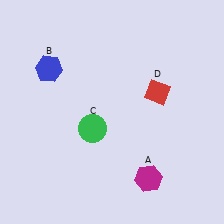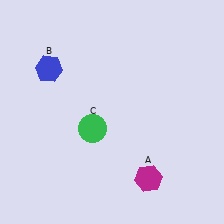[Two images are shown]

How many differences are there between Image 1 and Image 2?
There is 1 difference between the two images.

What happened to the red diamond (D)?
The red diamond (D) was removed in Image 2. It was in the top-right area of Image 1.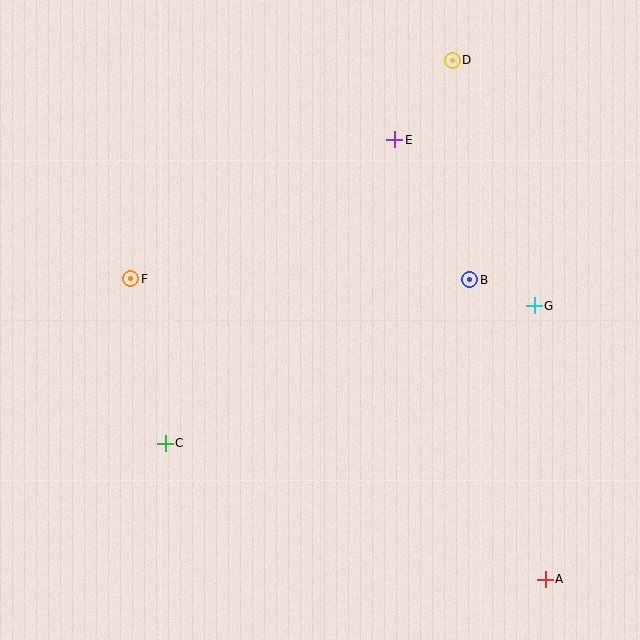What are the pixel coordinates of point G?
Point G is at (534, 306).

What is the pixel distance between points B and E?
The distance between B and E is 159 pixels.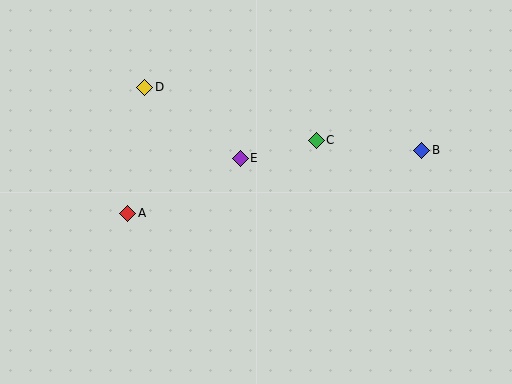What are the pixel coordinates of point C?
Point C is at (316, 140).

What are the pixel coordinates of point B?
Point B is at (422, 150).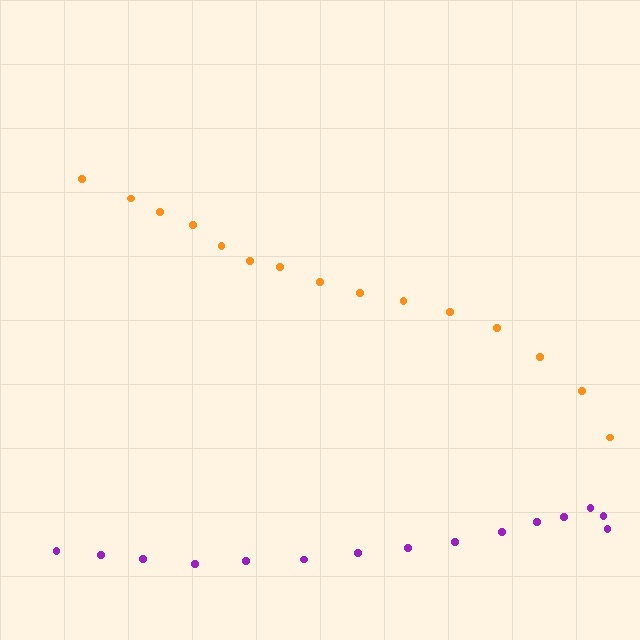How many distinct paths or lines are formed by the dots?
There are 2 distinct paths.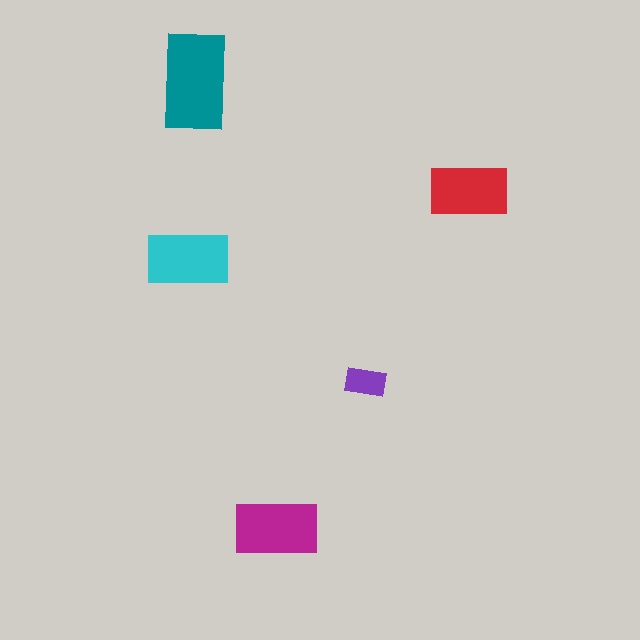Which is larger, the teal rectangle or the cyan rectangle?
The teal one.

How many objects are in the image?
There are 5 objects in the image.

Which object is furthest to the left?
The cyan rectangle is leftmost.